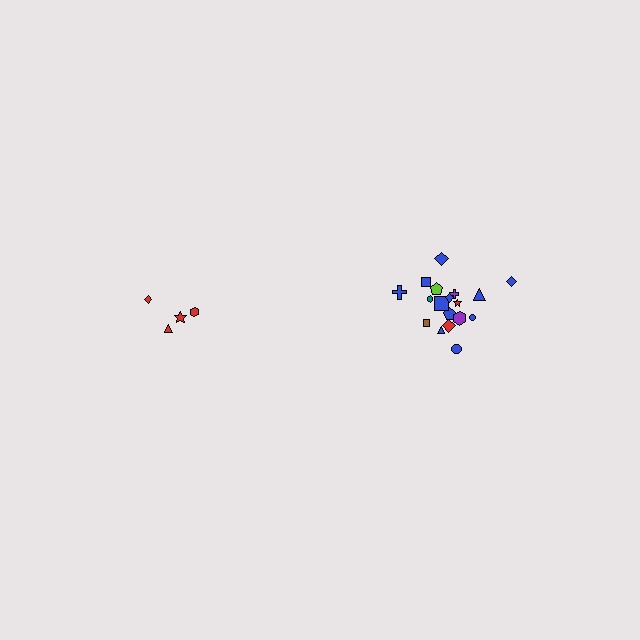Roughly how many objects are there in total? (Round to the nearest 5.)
Roughly 20 objects in total.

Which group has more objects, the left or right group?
The right group.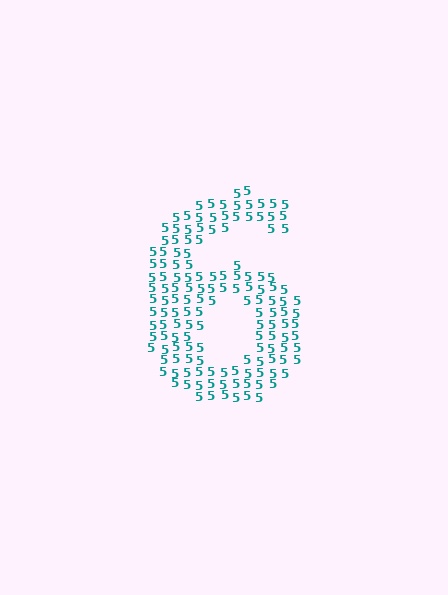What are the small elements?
The small elements are digit 5's.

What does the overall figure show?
The overall figure shows the digit 6.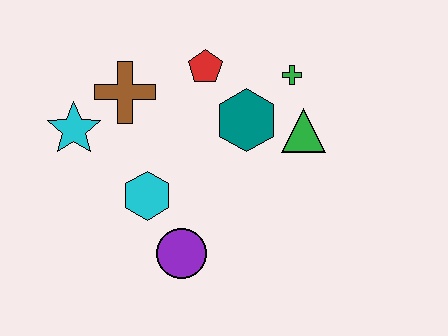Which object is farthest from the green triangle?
The cyan star is farthest from the green triangle.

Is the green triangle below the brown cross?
Yes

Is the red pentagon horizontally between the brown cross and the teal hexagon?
Yes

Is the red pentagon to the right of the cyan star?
Yes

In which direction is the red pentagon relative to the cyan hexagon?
The red pentagon is above the cyan hexagon.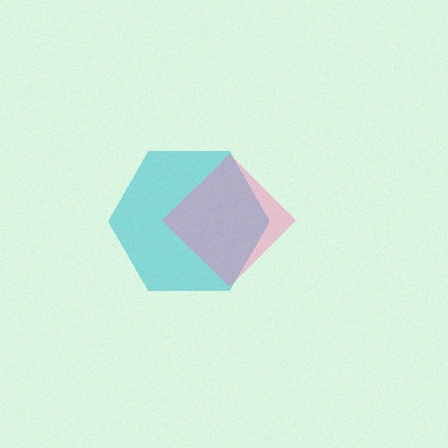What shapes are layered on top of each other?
The layered shapes are: a cyan hexagon, a pink diamond.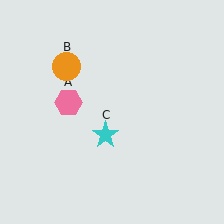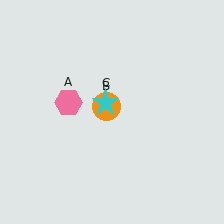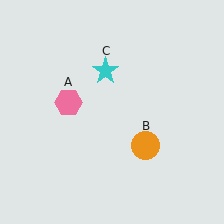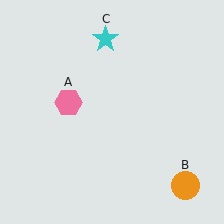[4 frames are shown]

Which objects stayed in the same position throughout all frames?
Pink hexagon (object A) remained stationary.